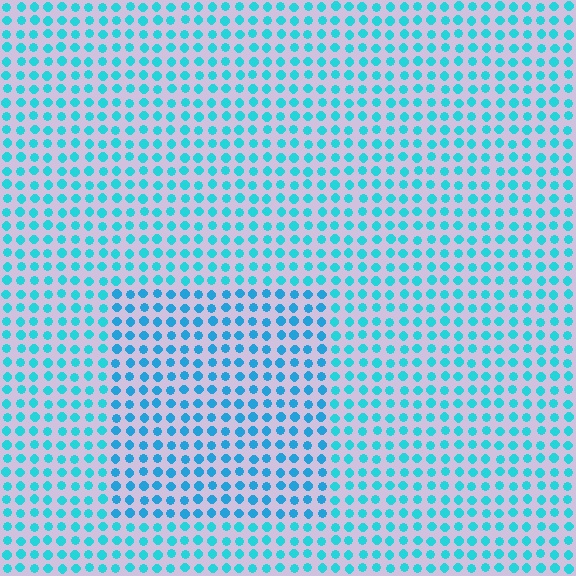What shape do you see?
I see a rectangle.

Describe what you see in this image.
The image is filled with small cyan elements in a uniform arrangement. A rectangle-shaped region is visible where the elements are tinted to a slightly different hue, forming a subtle color boundary.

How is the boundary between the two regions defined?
The boundary is defined purely by a slight shift in hue (about 17 degrees). Spacing, size, and orientation are identical on both sides.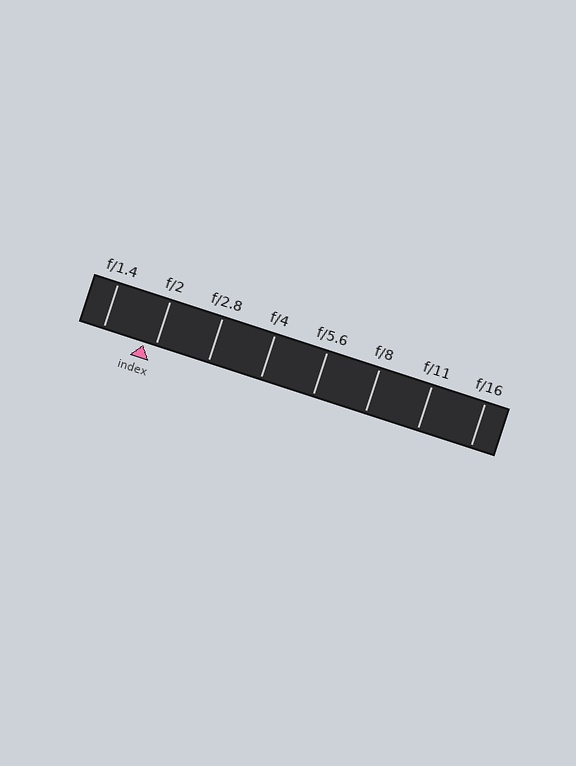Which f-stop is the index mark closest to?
The index mark is closest to f/2.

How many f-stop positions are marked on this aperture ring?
There are 8 f-stop positions marked.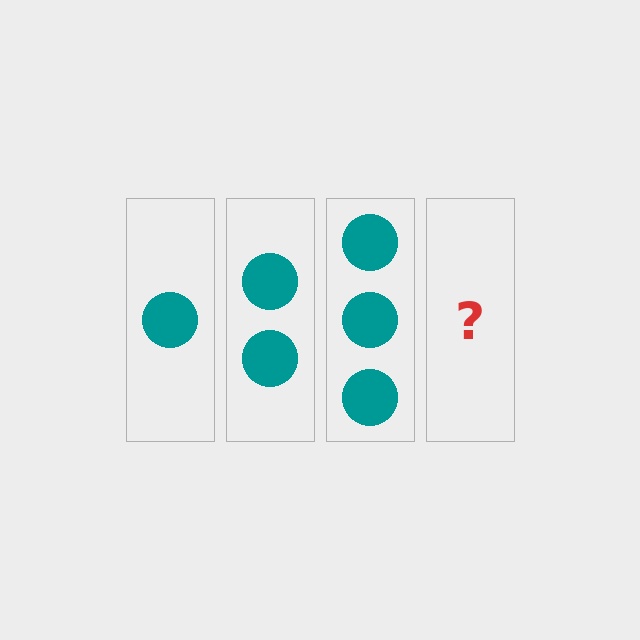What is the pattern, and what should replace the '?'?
The pattern is that each step adds one more circle. The '?' should be 4 circles.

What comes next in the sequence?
The next element should be 4 circles.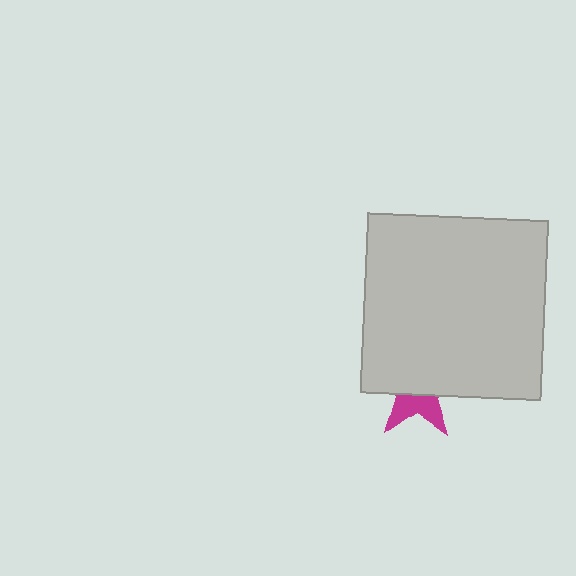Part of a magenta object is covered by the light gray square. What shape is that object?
It is a star.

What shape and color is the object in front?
The object in front is a light gray square.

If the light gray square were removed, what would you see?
You would see the complete magenta star.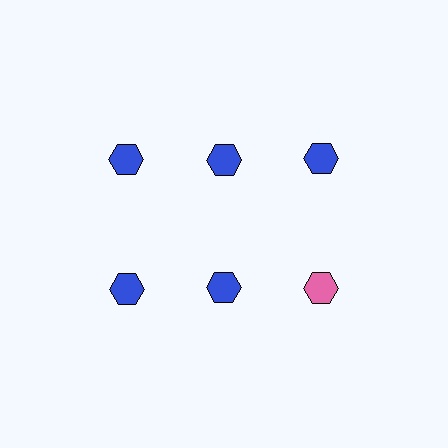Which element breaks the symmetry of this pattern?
The pink hexagon in the second row, center column breaks the symmetry. All other shapes are blue hexagons.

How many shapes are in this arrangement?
There are 6 shapes arranged in a grid pattern.